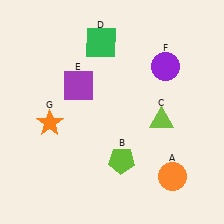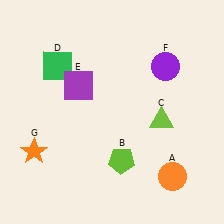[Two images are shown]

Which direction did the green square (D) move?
The green square (D) moved left.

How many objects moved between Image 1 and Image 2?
2 objects moved between the two images.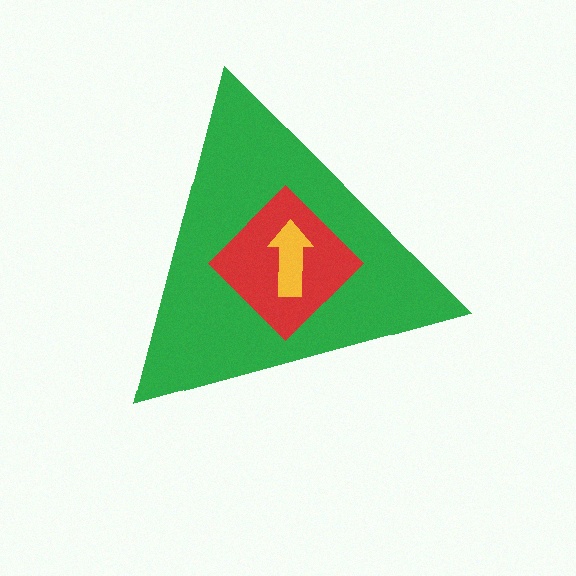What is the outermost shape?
The green triangle.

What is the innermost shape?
The yellow arrow.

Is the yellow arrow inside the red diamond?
Yes.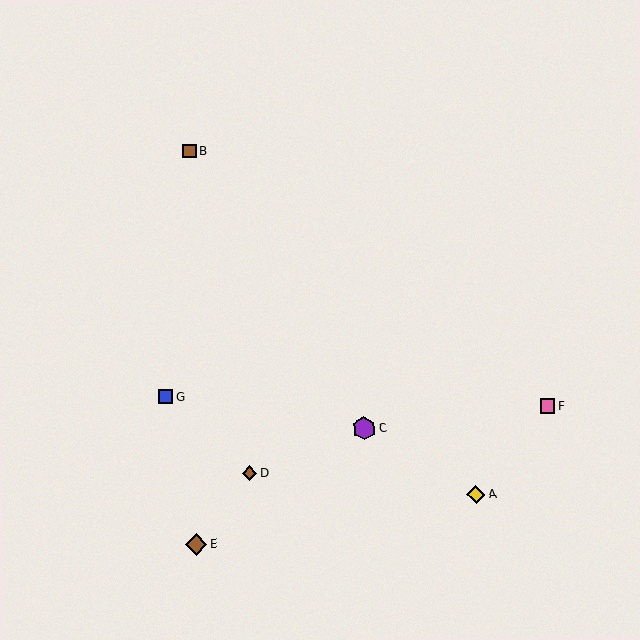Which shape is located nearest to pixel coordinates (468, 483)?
The yellow diamond (labeled A) at (476, 494) is nearest to that location.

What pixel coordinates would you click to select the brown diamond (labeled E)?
Click at (196, 544) to select the brown diamond E.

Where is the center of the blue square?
The center of the blue square is at (166, 397).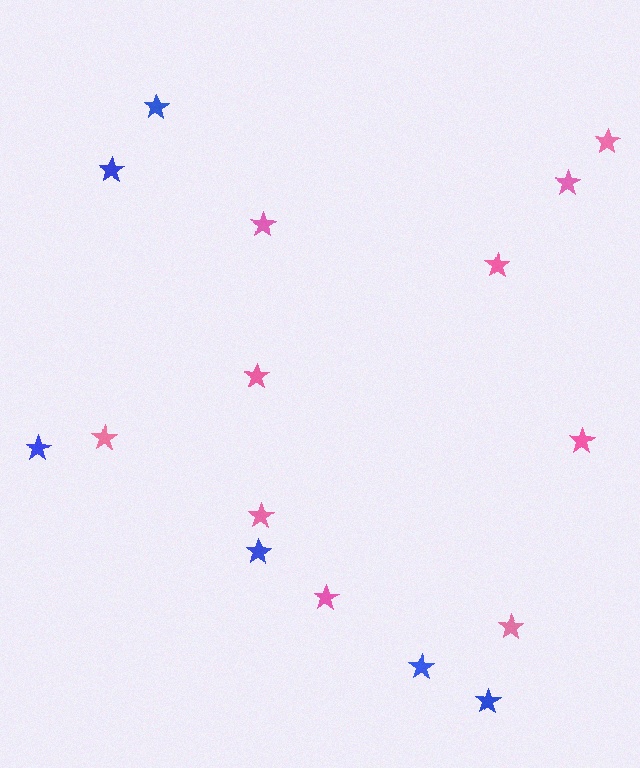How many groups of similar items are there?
There are 2 groups: one group of blue stars (6) and one group of pink stars (10).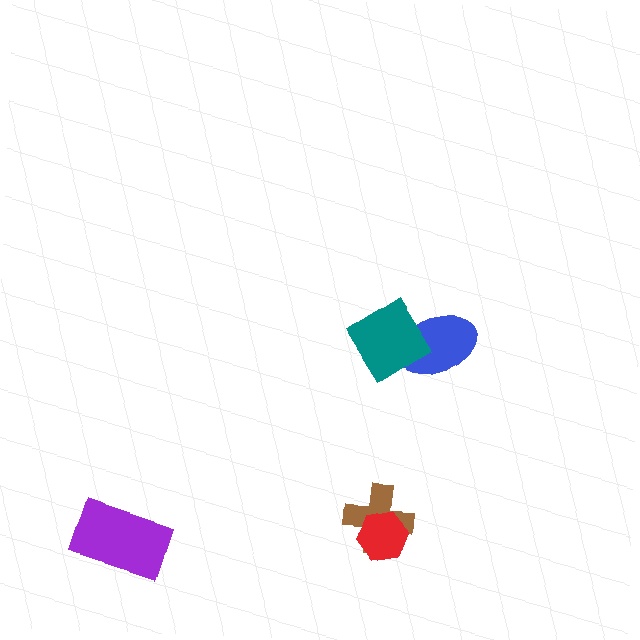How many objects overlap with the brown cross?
1 object overlaps with the brown cross.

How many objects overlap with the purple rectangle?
0 objects overlap with the purple rectangle.